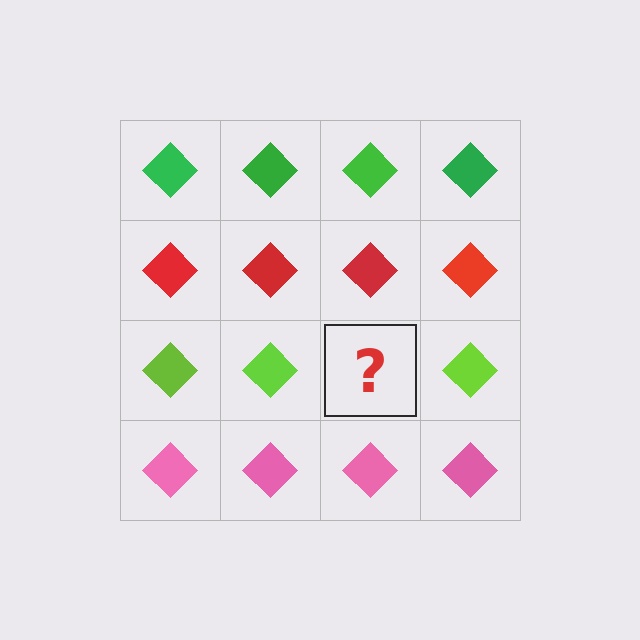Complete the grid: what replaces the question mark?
The question mark should be replaced with a lime diamond.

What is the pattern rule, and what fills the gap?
The rule is that each row has a consistent color. The gap should be filled with a lime diamond.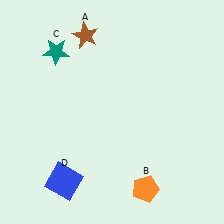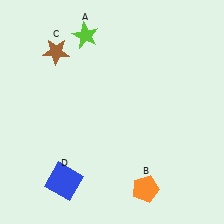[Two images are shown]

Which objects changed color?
A changed from brown to lime. C changed from teal to brown.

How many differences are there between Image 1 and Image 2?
There are 2 differences between the two images.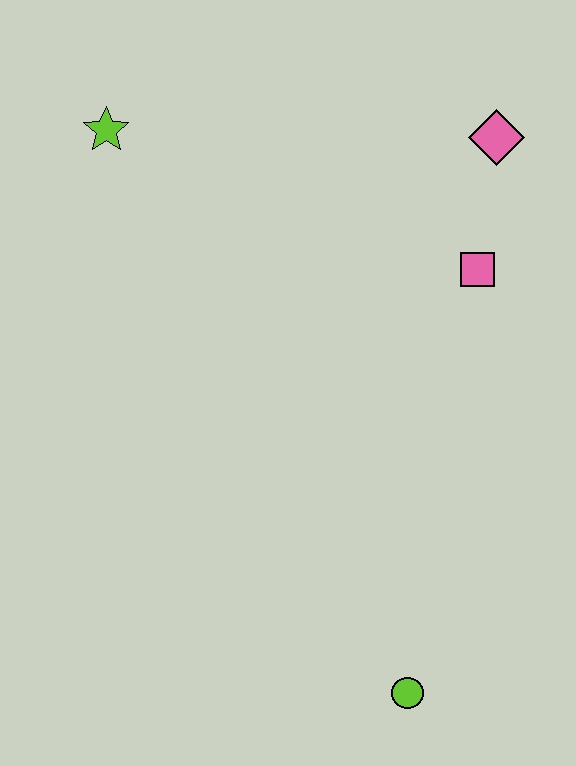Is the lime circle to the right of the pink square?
No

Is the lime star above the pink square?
Yes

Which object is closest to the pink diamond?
The pink square is closest to the pink diamond.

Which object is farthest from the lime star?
The lime circle is farthest from the lime star.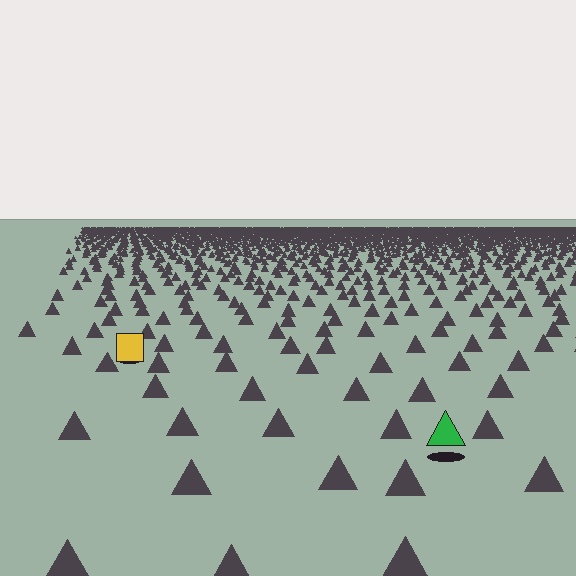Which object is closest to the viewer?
The green triangle is closest. The texture marks near it are larger and more spread out.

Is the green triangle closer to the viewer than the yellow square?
Yes. The green triangle is closer — you can tell from the texture gradient: the ground texture is coarser near it.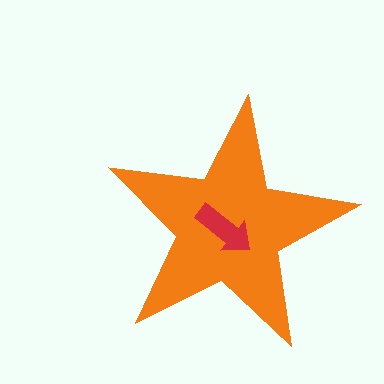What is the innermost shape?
The red arrow.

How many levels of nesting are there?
2.